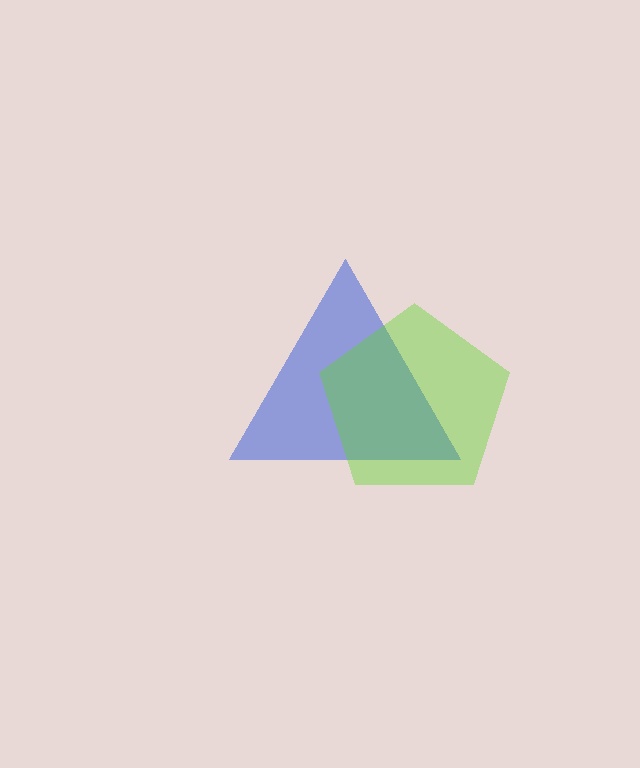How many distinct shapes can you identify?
There are 2 distinct shapes: a blue triangle, a lime pentagon.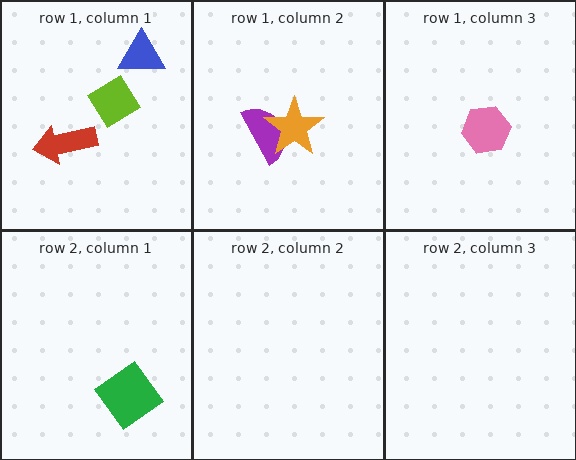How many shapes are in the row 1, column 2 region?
2.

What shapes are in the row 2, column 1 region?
The green diamond.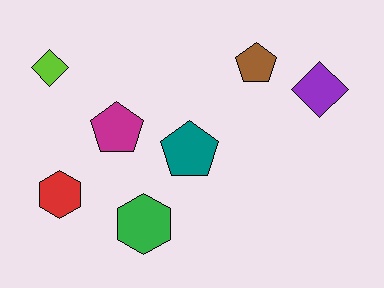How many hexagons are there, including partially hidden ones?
There are 2 hexagons.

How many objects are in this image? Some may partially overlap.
There are 7 objects.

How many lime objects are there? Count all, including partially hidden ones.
There is 1 lime object.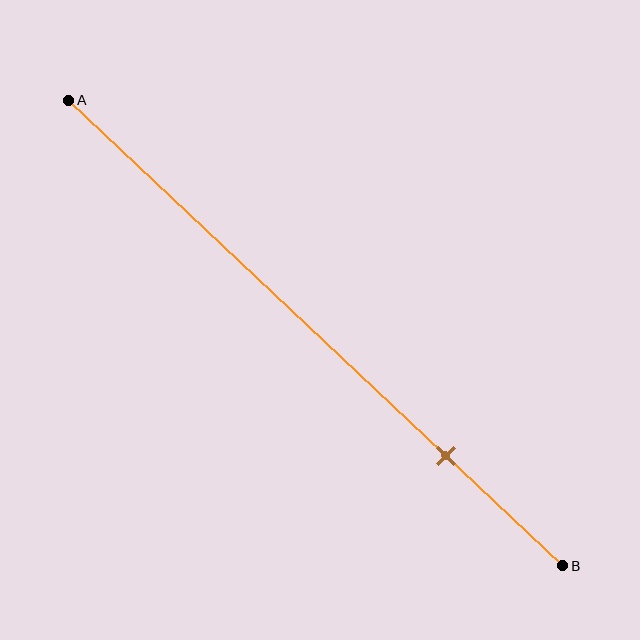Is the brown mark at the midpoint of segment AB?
No, the mark is at about 75% from A, not at the 50% midpoint.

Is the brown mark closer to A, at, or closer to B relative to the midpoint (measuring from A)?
The brown mark is closer to point B than the midpoint of segment AB.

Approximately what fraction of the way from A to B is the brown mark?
The brown mark is approximately 75% of the way from A to B.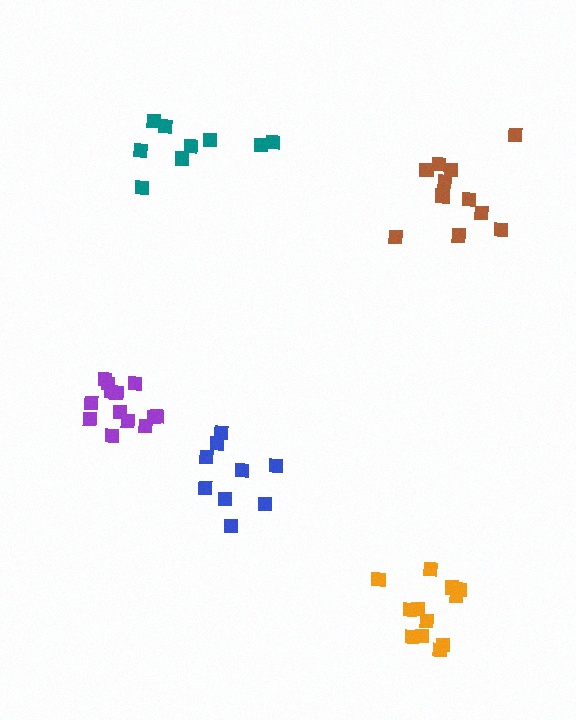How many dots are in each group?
Group 1: 9 dots, Group 2: 11 dots, Group 3: 9 dots, Group 4: 13 dots, Group 5: 12 dots (54 total).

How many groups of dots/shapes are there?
There are 5 groups.